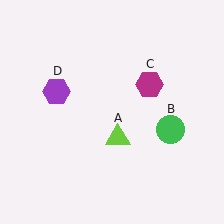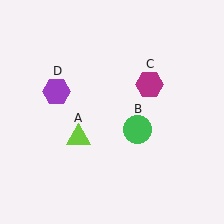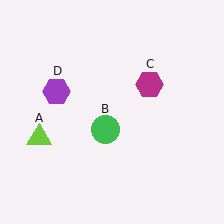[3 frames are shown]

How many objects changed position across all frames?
2 objects changed position: lime triangle (object A), green circle (object B).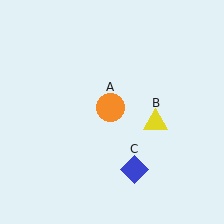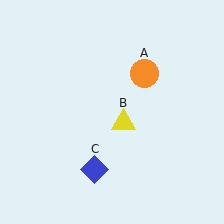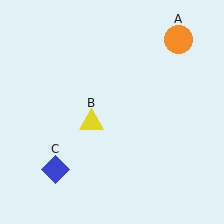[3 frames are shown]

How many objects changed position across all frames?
3 objects changed position: orange circle (object A), yellow triangle (object B), blue diamond (object C).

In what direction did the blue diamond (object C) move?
The blue diamond (object C) moved left.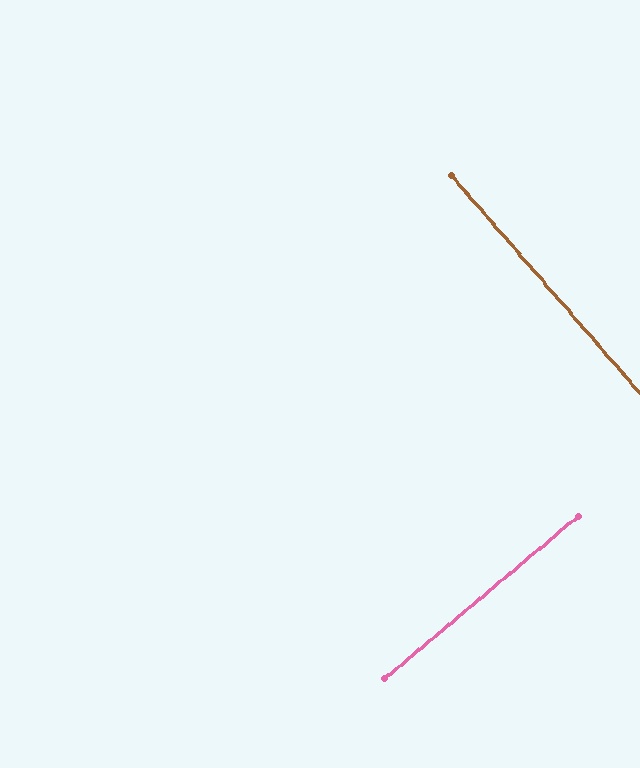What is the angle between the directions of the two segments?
Approximately 89 degrees.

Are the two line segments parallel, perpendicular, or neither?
Perpendicular — they meet at approximately 89°.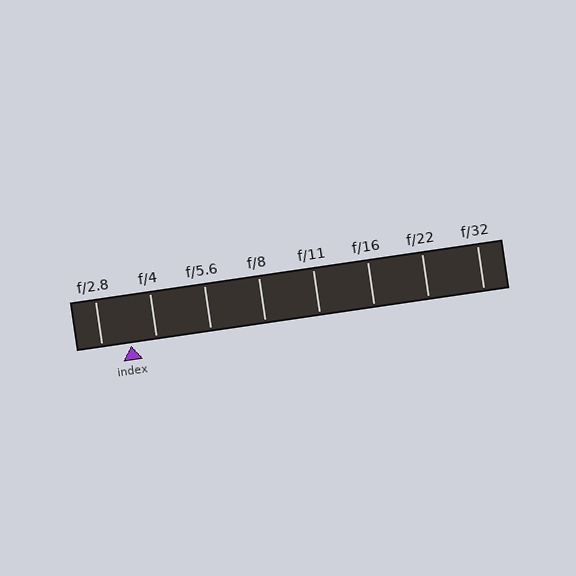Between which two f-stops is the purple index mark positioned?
The index mark is between f/2.8 and f/4.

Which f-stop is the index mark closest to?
The index mark is closest to f/4.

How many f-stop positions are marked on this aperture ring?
There are 8 f-stop positions marked.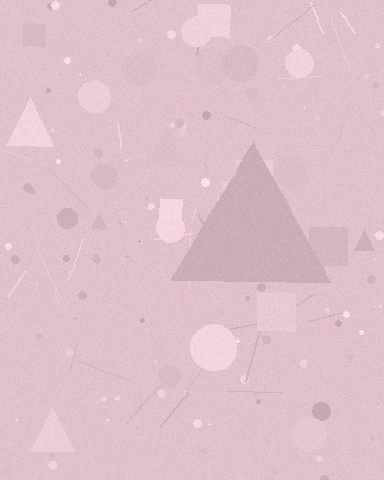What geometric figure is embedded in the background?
A triangle is embedded in the background.